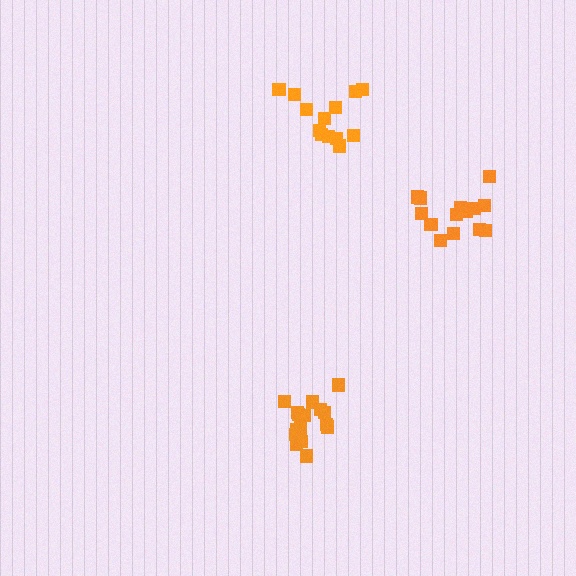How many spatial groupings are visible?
There are 3 spatial groupings.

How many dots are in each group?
Group 1: 17 dots, Group 2: 15 dots, Group 3: 13 dots (45 total).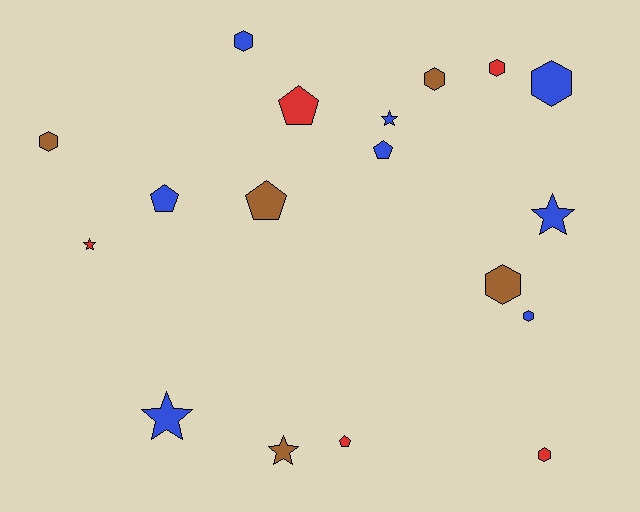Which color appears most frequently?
Blue, with 8 objects.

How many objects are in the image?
There are 18 objects.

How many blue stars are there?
There are 3 blue stars.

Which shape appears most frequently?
Hexagon, with 8 objects.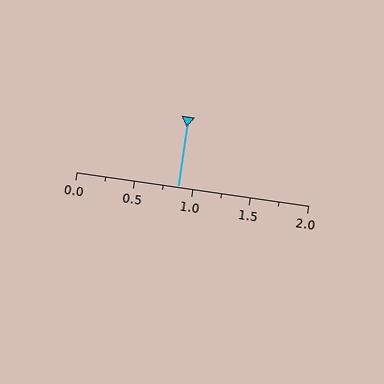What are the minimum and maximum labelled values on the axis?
The axis runs from 0.0 to 2.0.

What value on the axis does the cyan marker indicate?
The marker indicates approximately 0.88.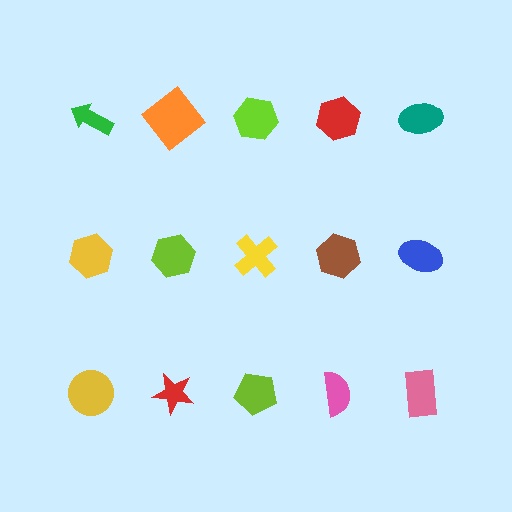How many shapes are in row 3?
5 shapes.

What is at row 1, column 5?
A teal ellipse.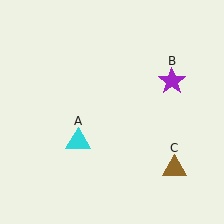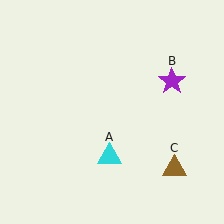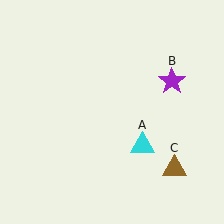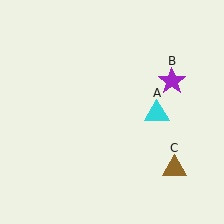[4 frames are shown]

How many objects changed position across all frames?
1 object changed position: cyan triangle (object A).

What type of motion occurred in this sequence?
The cyan triangle (object A) rotated counterclockwise around the center of the scene.